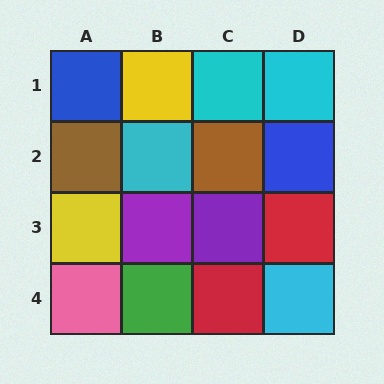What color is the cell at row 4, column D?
Cyan.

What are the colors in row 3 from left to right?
Yellow, purple, purple, red.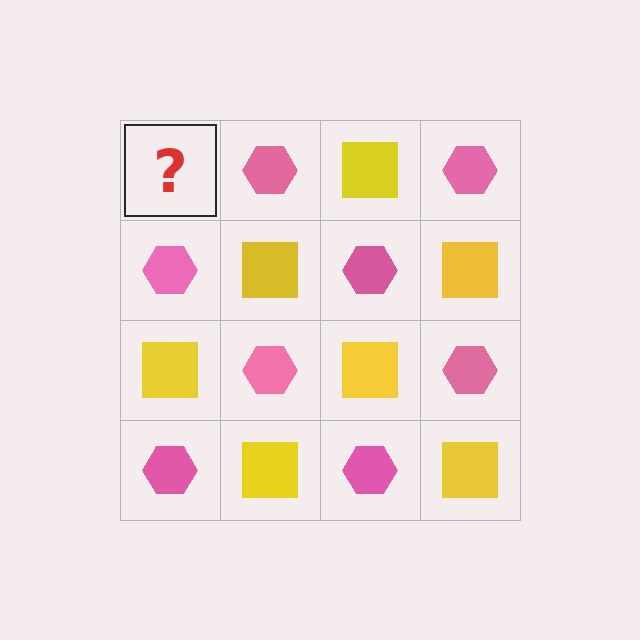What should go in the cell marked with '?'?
The missing cell should contain a yellow square.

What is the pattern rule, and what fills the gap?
The rule is that it alternates yellow square and pink hexagon in a checkerboard pattern. The gap should be filled with a yellow square.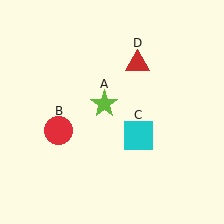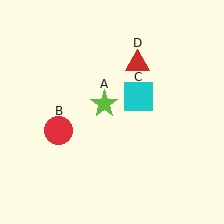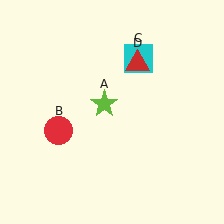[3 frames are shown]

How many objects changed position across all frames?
1 object changed position: cyan square (object C).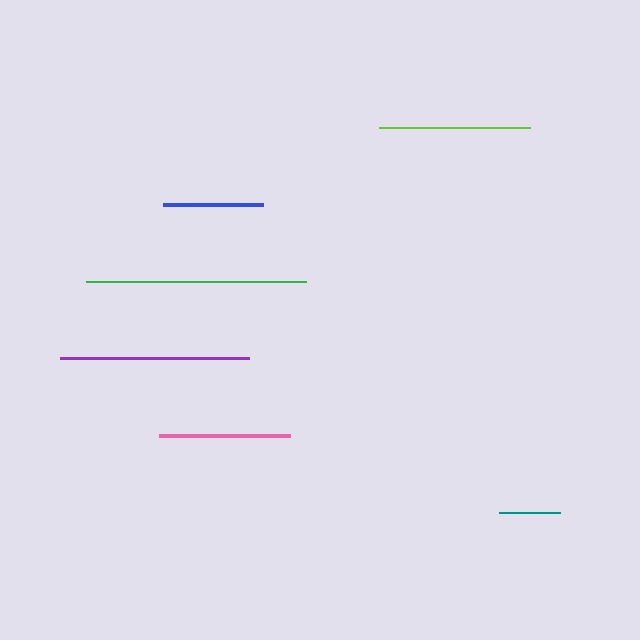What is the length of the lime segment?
The lime segment is approximately 151 pixels long.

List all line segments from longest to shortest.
From longest to shortest: green, purple, lime, pink, blue, teal.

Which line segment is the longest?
The green line is the longest at approximately 220 pixels.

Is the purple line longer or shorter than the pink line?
The purple line is longer than the pink line.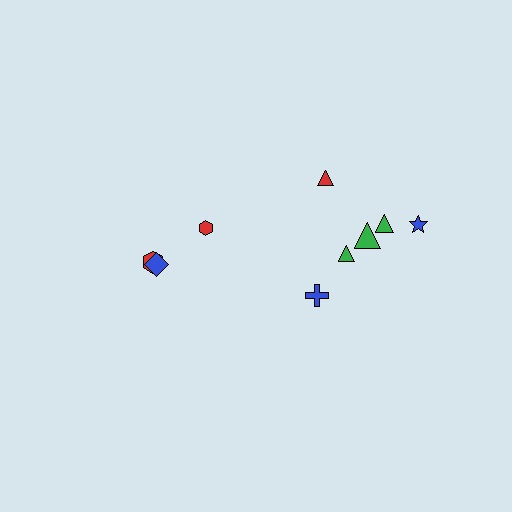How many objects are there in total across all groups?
There are 9 objects.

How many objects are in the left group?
There are 3 objects.